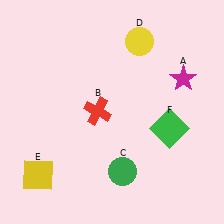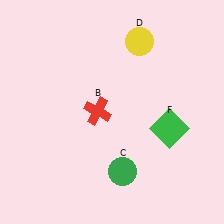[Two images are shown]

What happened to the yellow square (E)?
The yellow square (E) was removed in Image 2. It was in the bottom-left area of Image 1.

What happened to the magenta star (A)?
The magenta star (A) was removed in Image 2. It was in the top-right area of Image 1.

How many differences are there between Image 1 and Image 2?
There are 2 differences between the two images.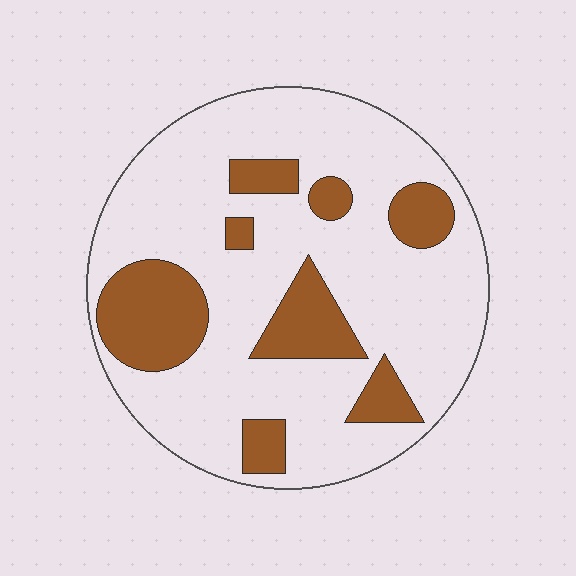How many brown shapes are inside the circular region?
8.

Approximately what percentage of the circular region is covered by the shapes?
Approximately 25%.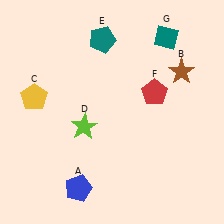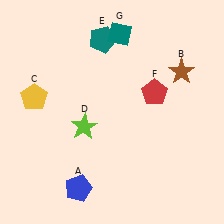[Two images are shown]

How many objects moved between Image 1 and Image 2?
1 object moved between the two images.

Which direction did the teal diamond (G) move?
The teal diamond (G) moved left.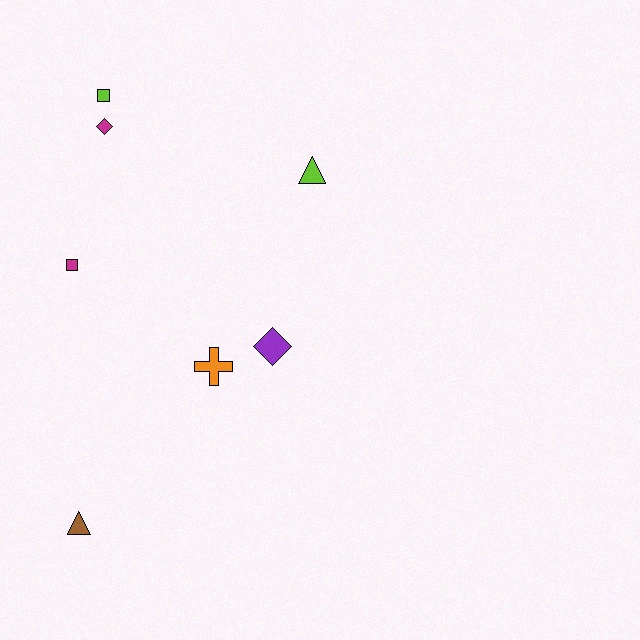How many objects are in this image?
There are 7 objects.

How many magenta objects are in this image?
There are 2 magenta objects.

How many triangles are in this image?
There are 2 triangles.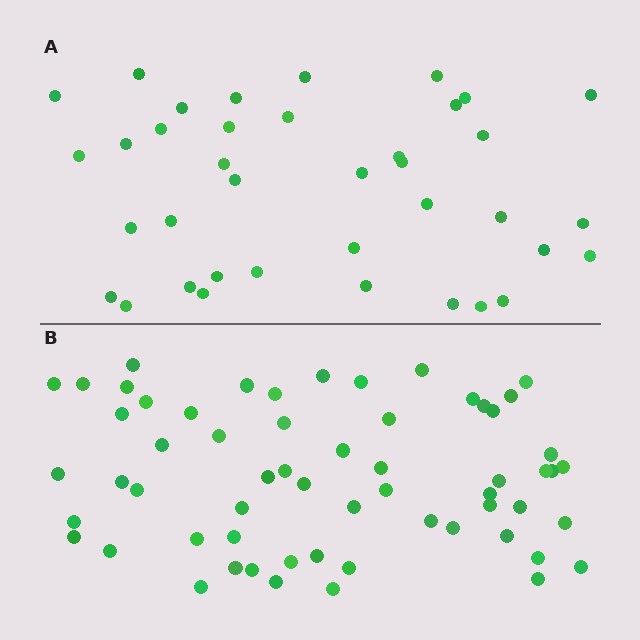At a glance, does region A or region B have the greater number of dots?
Region B (the bottom region) has more dots.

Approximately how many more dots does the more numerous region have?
Region B has approximately 20 more dots than region A.